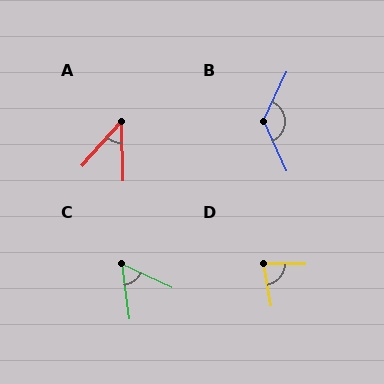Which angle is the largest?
B, at approximately 130 degrees.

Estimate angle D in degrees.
Approximately 80 degrees.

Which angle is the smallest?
A, at approximately 43 degrees.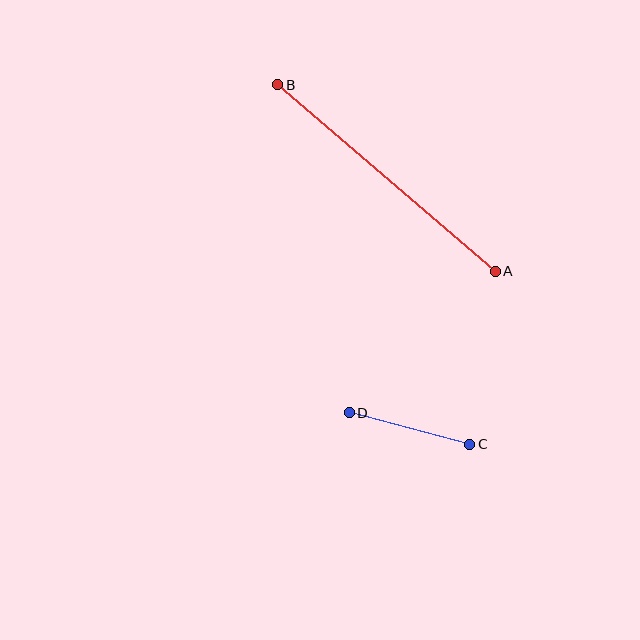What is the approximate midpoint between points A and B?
The midpoint is at approximately (387, 178) pixels.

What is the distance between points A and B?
The distance is approximately 287 pixels.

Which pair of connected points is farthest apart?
Points A and B are farthest apart.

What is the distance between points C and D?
The distance is approximately 125 pixels.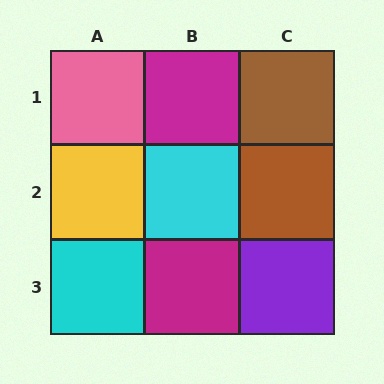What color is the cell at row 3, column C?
Purple.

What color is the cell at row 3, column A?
Cyan.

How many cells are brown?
2 cells are brown.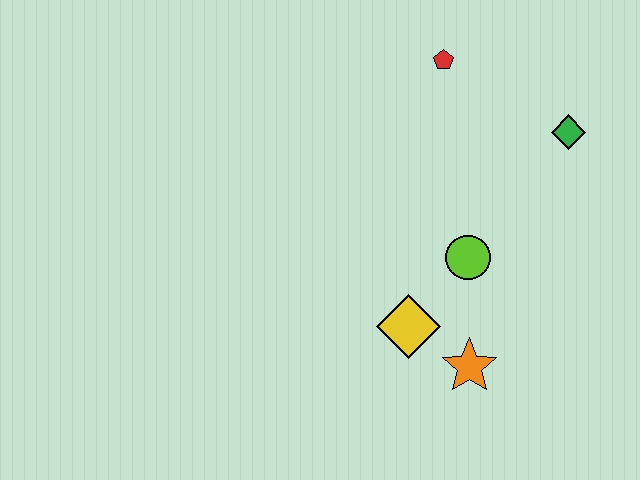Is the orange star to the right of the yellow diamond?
Yes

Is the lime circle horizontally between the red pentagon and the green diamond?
Yes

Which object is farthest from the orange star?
The red pentagon is farthest from the orange star.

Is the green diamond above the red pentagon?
No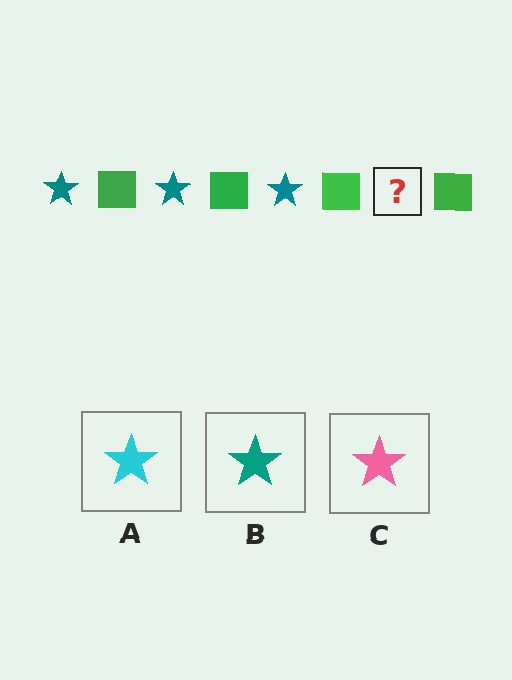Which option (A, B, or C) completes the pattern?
B.